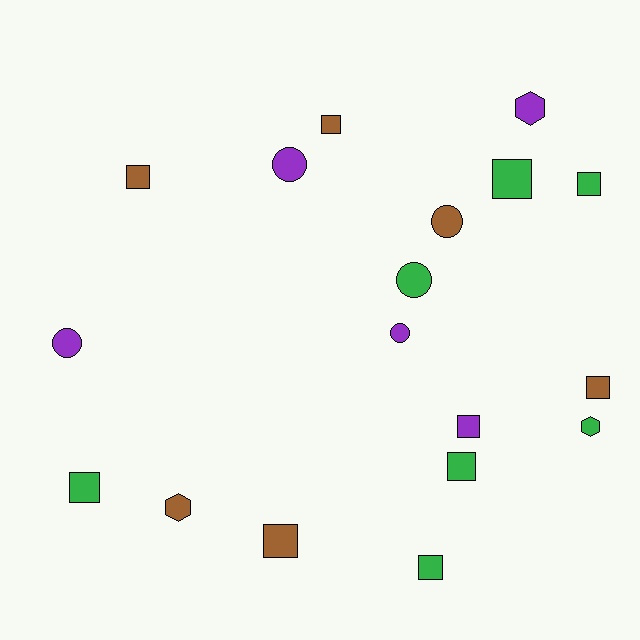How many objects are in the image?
There are 18 objects.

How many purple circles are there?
There are 3 purple circles.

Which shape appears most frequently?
Square, with 10 objects.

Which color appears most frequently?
Green, with 7 objects.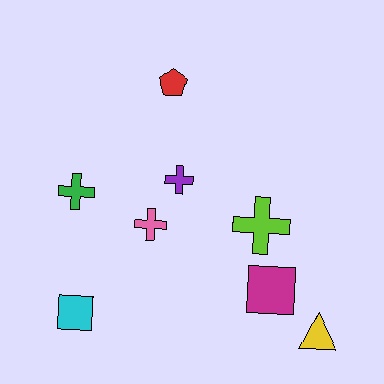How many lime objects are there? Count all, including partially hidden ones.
There is 1 lime object.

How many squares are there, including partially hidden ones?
There are 2 squares.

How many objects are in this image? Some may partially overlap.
There are 8 objects.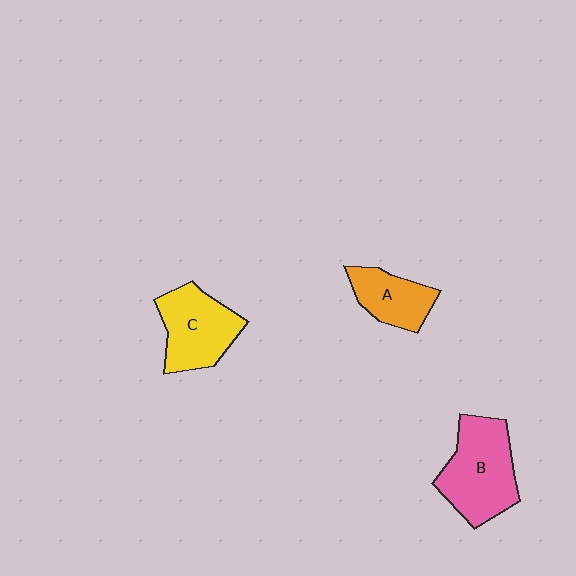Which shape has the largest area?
Shape B (pink).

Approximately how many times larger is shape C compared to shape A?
Approximately 1.4 times.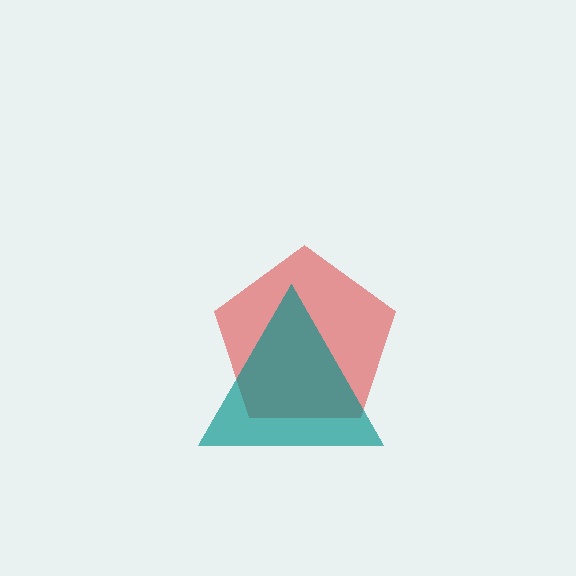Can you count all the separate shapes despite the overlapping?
Yes, there are 2 separate shapes.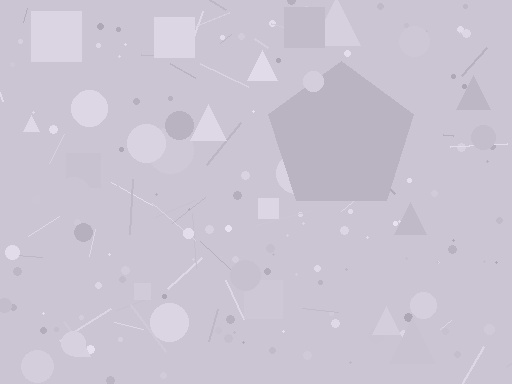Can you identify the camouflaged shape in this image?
The camouflaged shape is a pentagon.